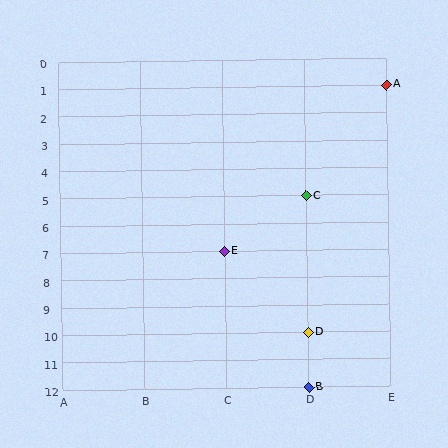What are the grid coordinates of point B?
Point B is at grid coordinates (D, 12).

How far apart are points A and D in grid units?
Points A and D are 1 column and 9 rows apart (about 9.1 grid units diagonally).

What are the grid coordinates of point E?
Point E is at grid coordinates (C, 7).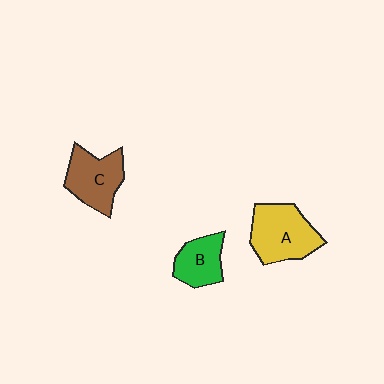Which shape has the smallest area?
Shape B (green).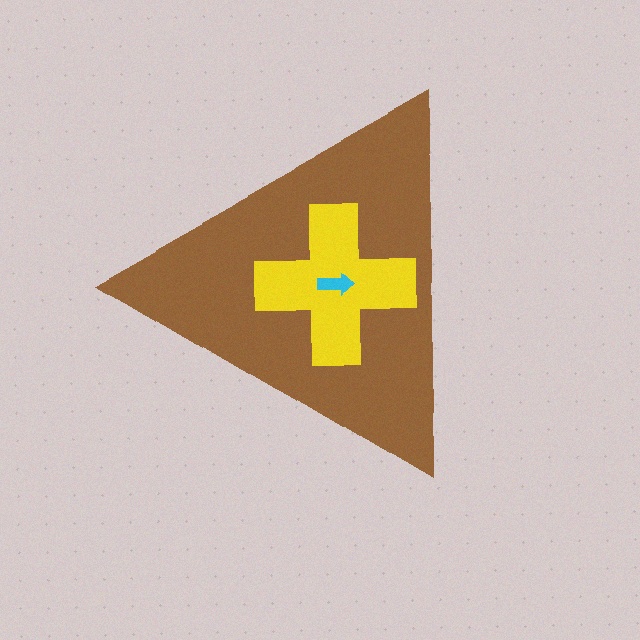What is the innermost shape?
The cyan arrow.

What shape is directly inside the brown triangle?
The yellow cross.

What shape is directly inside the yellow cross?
The cyan arrow.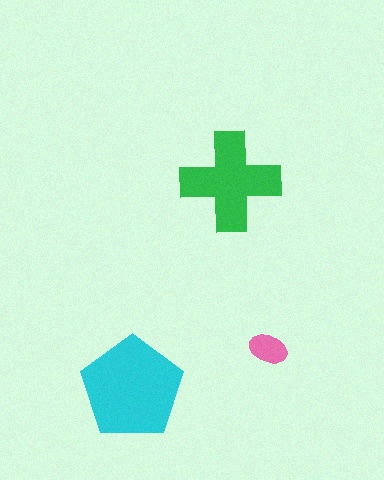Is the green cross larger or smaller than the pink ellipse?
Larger.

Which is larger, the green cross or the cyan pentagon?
The cyan pentagon.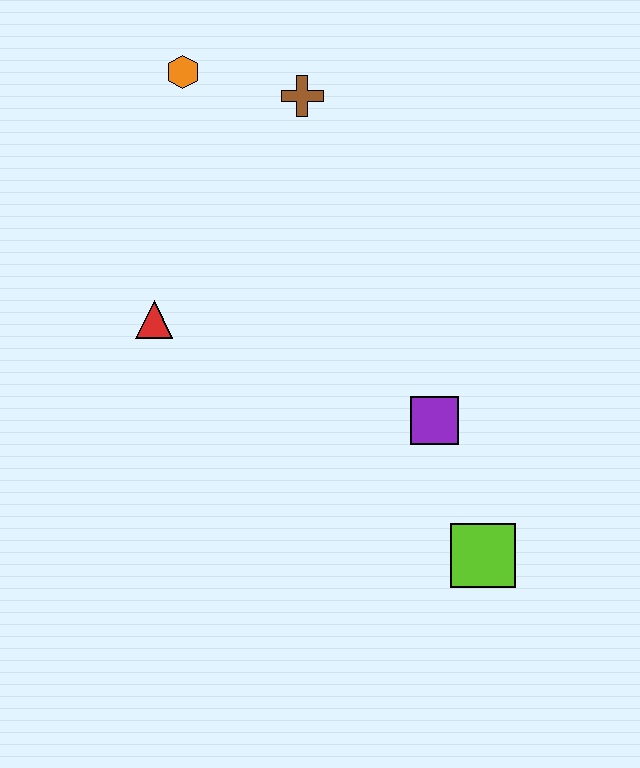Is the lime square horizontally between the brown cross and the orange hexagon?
No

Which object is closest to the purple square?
The lime square is closest to the purple square.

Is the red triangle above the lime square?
Yes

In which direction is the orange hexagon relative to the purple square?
The orange hexagon is above the purple square.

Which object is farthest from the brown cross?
The lime square is farthest from the brown cross.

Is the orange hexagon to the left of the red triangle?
No